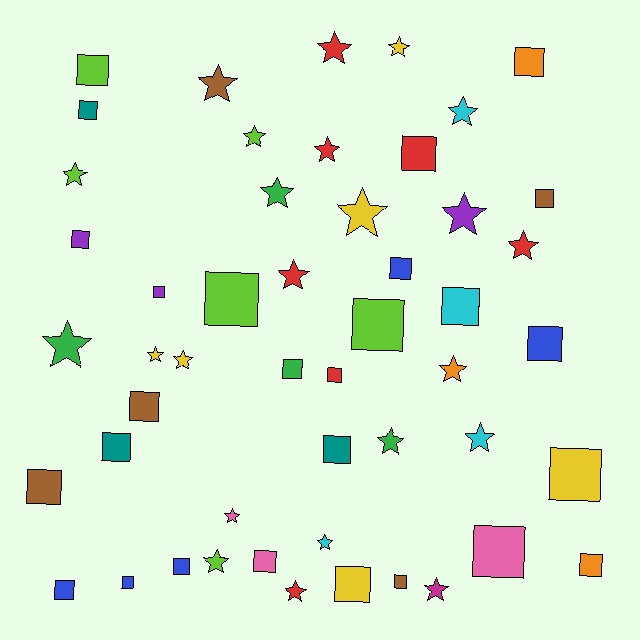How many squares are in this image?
There are 27 squares.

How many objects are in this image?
There are 50 objects.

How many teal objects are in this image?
There are 3 teal objects.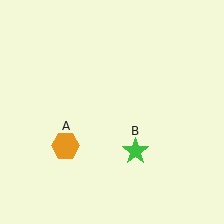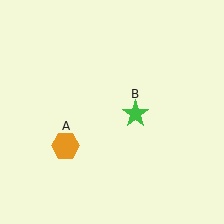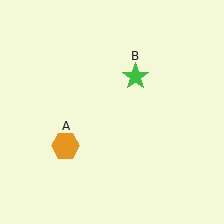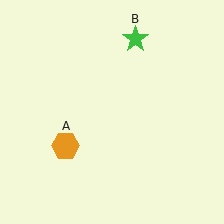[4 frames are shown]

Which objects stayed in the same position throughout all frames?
Orange hexagon (object A) remained stationary.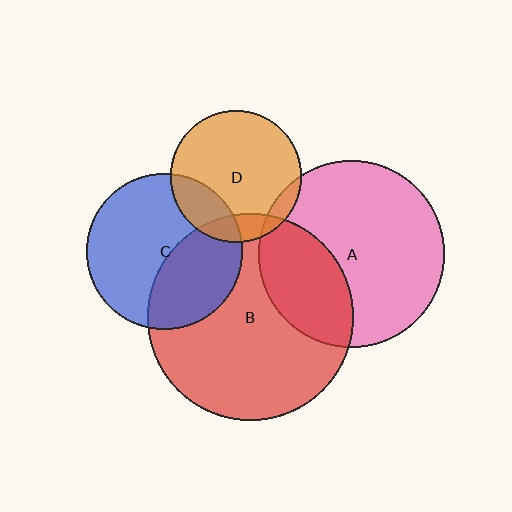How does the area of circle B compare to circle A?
Approximately 1.2 times.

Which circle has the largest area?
Circle B (red).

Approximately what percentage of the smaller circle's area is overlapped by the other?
Approximately 40%.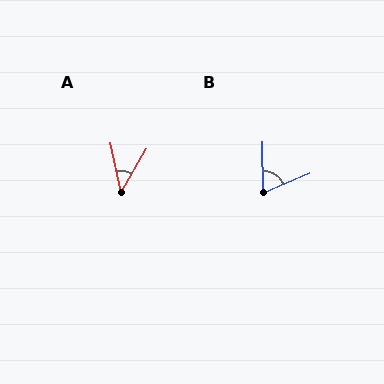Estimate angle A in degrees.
Approximately 42 degrees.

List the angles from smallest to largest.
A (42°), B (68°).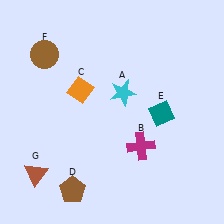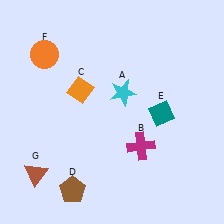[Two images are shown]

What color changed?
The circle (F) changed from brown in Image 1 to orange in Image 2.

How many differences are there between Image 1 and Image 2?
There is 1 difference between the two images.